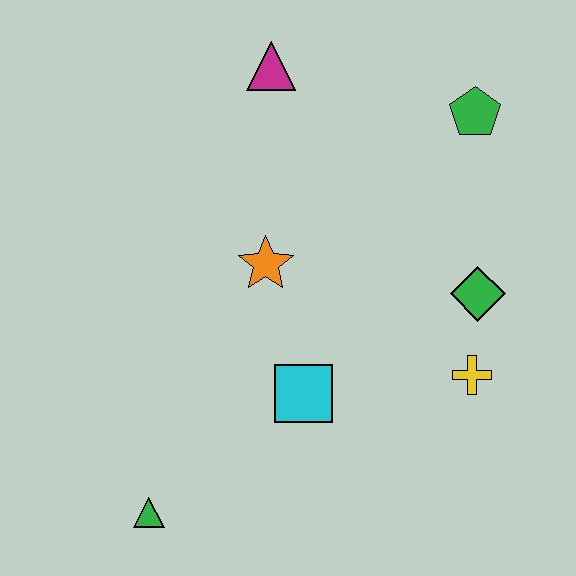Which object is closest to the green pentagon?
The green diamond is closest to the green pentagon.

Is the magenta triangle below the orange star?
No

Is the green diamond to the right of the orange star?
Yes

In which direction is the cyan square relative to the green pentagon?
The cyan square is below the green pentagon.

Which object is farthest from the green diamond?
The green triangle is farthest from the green diamond.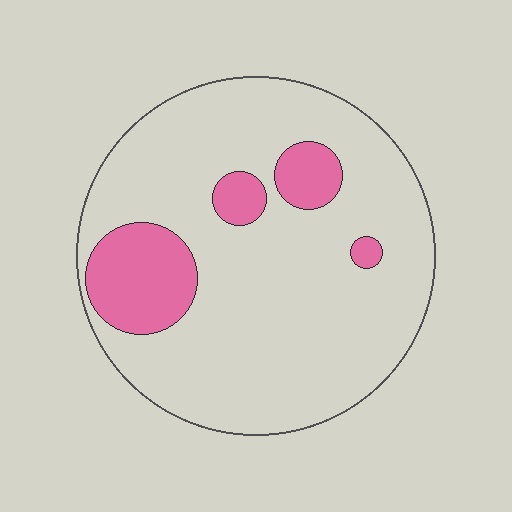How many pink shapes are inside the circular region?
4.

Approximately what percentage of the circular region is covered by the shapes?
Approximately 15%.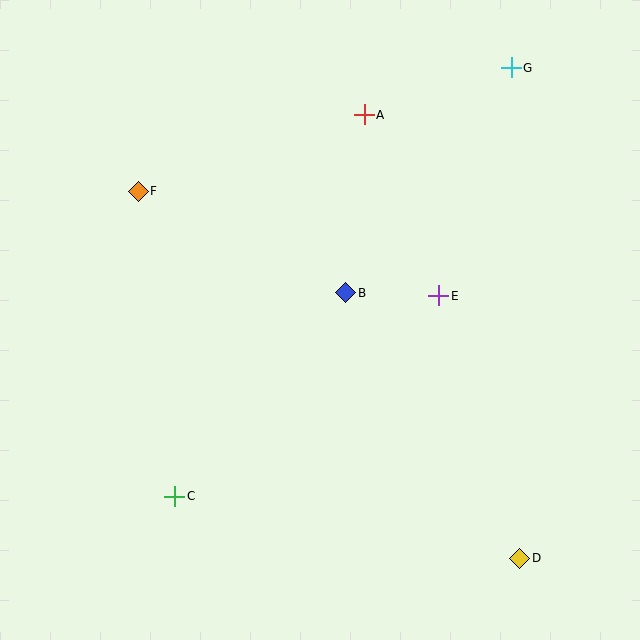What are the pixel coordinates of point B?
Point B is at (346, 293).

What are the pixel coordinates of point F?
Point F is at (138, 191).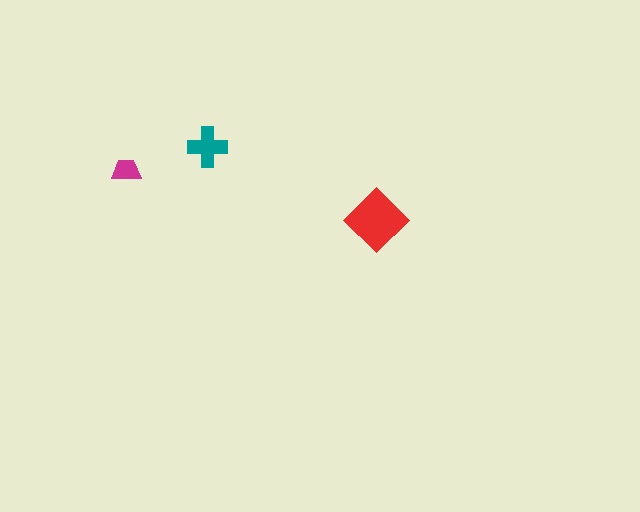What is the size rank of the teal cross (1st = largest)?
2nd.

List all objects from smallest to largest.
The magenta trapezoid, the teal cross, the red diamond.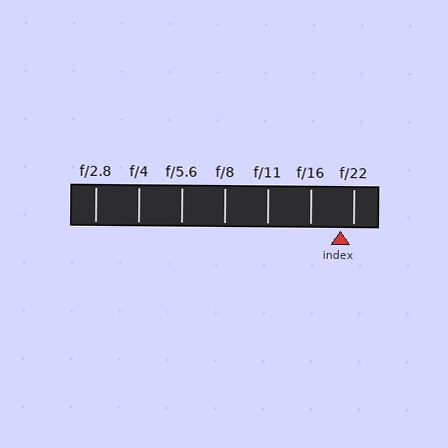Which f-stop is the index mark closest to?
The index mark is closest to f/22.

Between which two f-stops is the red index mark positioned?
The index mark is between f/16 and f/22.